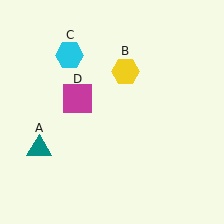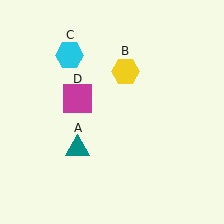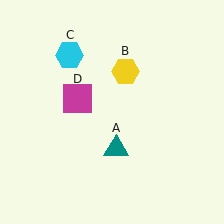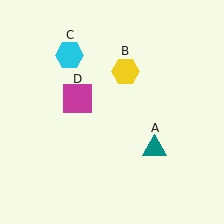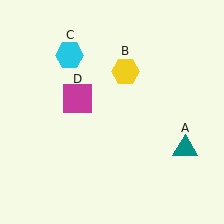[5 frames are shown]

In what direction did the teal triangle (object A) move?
The teal triangle (object A) moved right.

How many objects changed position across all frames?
1 object changed position: teal triangle (object A).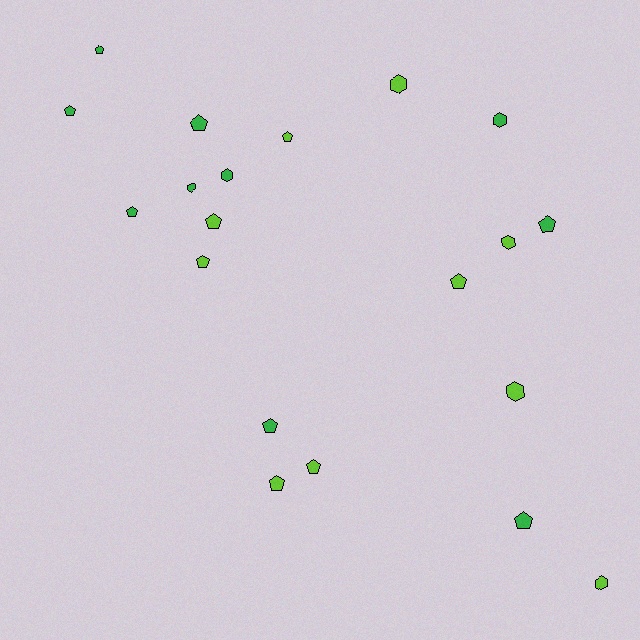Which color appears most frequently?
Green, with 10 objects.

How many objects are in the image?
There are 20 objects.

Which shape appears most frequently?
Pentagon, with 13 objects.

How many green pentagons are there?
There are 7 green pentagons.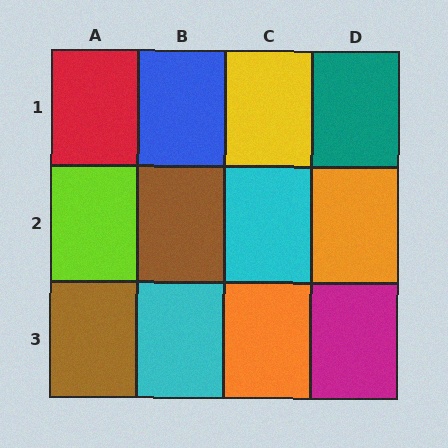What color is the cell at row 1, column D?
Teal.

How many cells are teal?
1 cell is teal.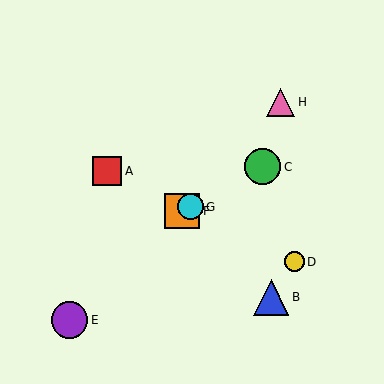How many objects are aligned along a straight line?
3 objects (C, F, G) are aligned along a straight line.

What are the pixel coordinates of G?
Object G is at (190, 207).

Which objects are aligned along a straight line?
Objects C, F, G are aligned along a straight line.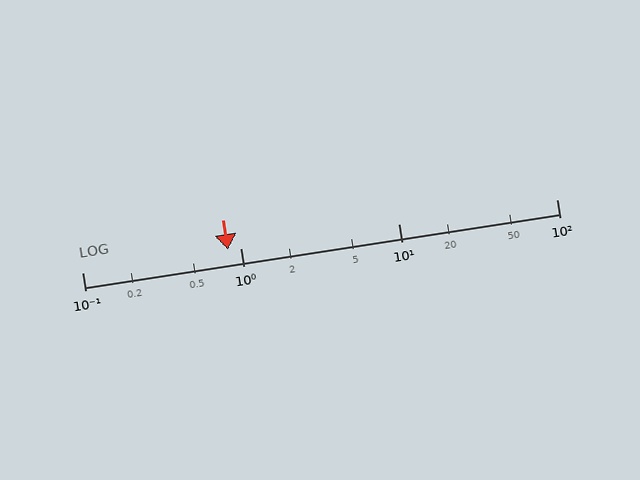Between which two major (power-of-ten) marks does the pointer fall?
The pointer is between 0.1 and 1.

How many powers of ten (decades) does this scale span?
The scale spans 3 decades, from 0.1 to 100.